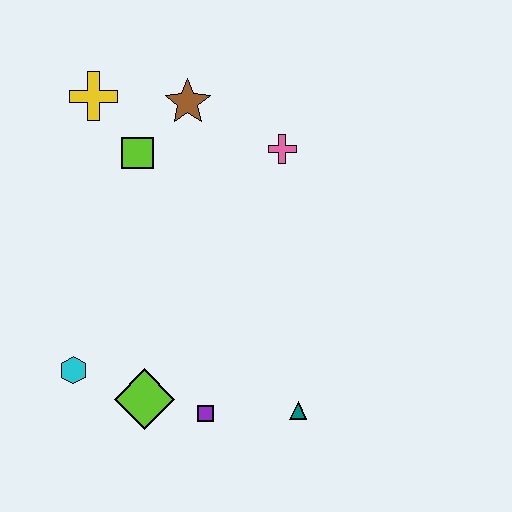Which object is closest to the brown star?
The lime square is closest to the brown star.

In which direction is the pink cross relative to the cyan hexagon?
The pink cross is above the cyan hexagon.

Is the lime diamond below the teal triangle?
No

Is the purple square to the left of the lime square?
No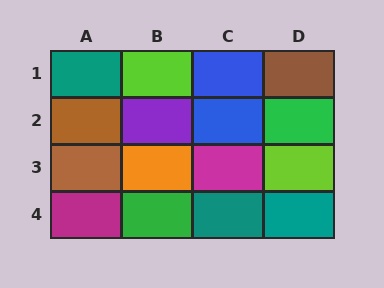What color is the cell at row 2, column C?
Blue.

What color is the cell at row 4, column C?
Teal.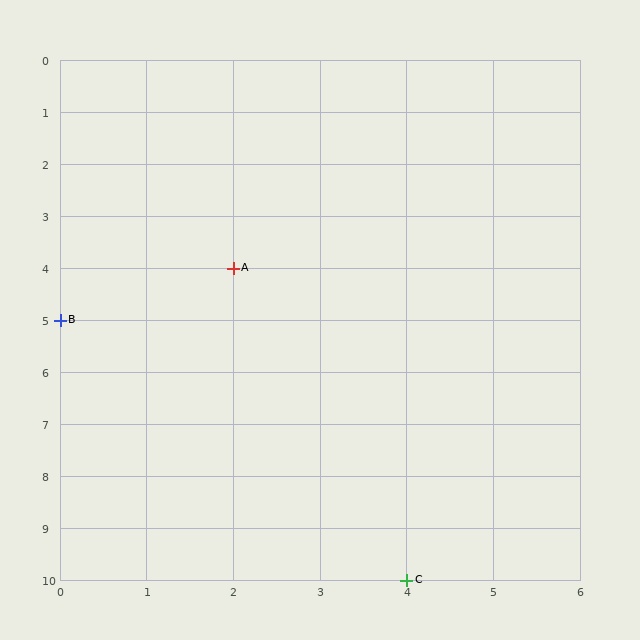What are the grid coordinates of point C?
Point C is at grid coordinates (4, 10).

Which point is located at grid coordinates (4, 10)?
Point C is at (4, 10).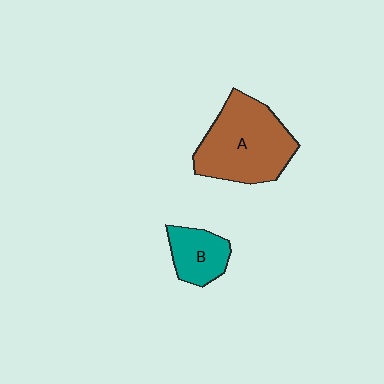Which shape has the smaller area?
Shape B (teal).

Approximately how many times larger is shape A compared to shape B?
Approximately 2.3 times.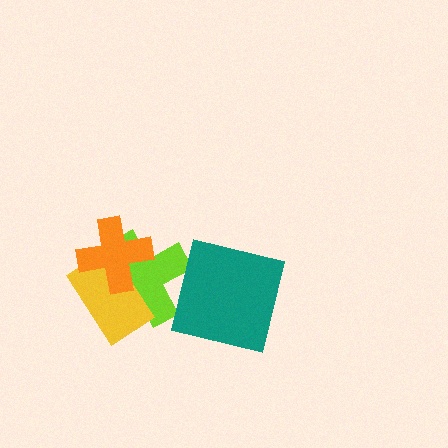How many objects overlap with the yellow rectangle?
2 objects overlap with the yellow rectangle.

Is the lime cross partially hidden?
Yes, it is partially covered by another shape.